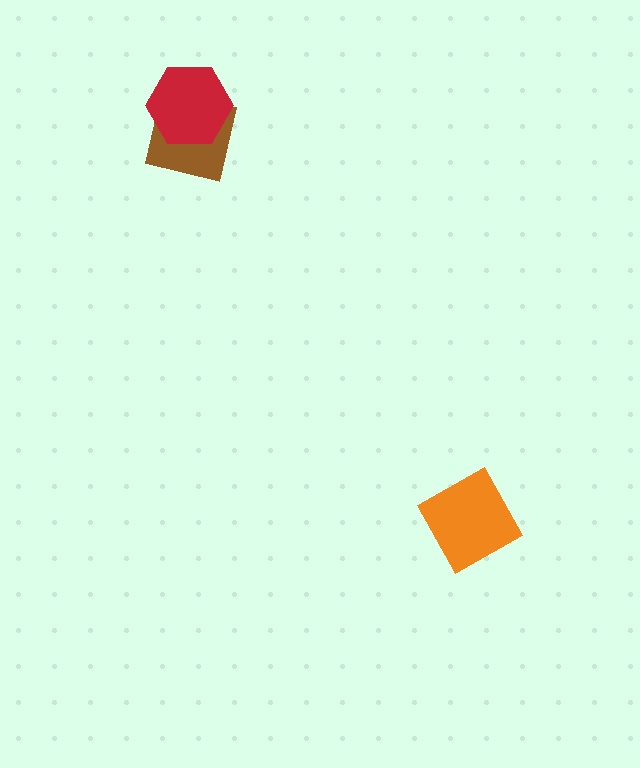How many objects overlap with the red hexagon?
1 object overlaps with the red hexagon.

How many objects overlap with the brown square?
1 object overlaps with the brown square.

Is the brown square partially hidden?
Yes, it is partially covered by another shape.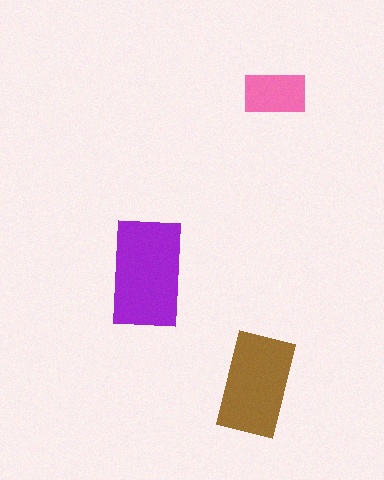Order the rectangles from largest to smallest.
the purple one, the brown one, the pink one.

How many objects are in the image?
There are 3 objects in the image.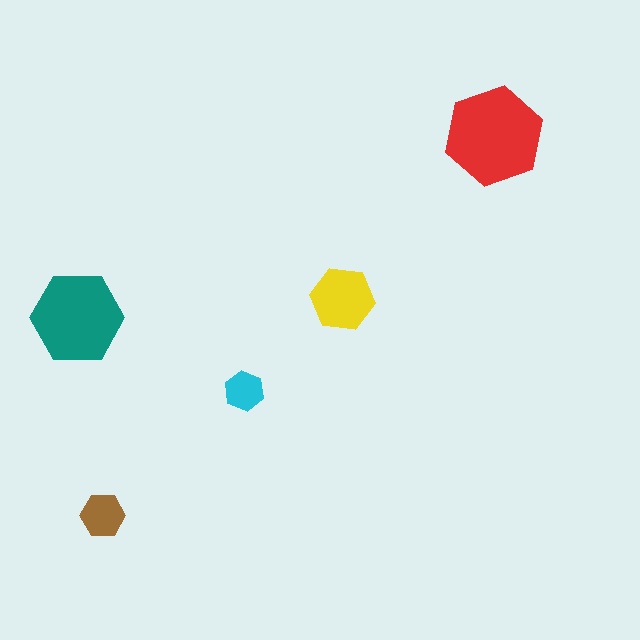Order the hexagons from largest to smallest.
the red one, the teal one, the yellow one, the brown one, the cyan one.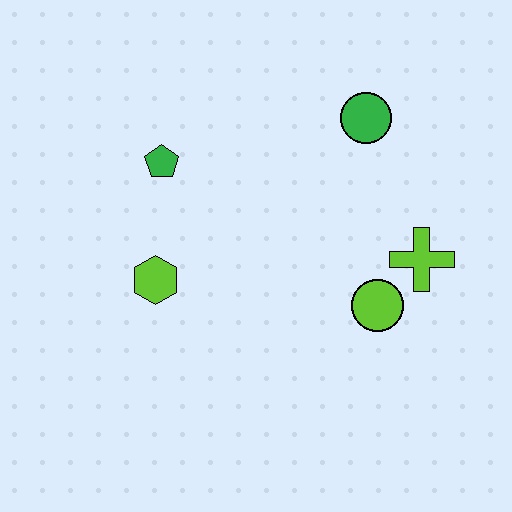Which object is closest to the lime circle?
The lime cross is closest to the lime circle.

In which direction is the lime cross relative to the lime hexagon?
The lime cross is to the right of the lime hexagon.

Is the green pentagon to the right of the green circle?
No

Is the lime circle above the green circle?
No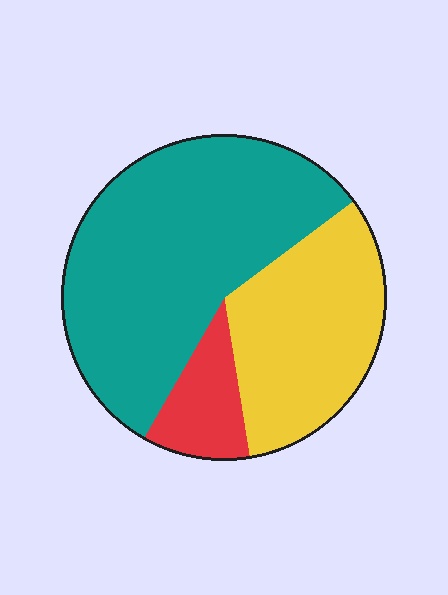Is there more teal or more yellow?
Teal.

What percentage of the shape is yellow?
Yellow takes up about one third (1/3) of the shape.